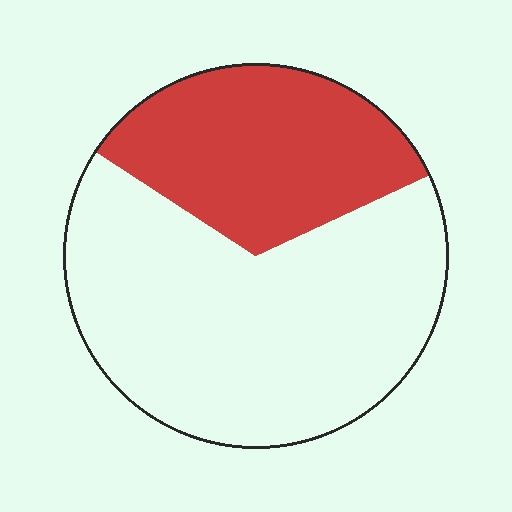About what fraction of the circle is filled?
About one third (1/3).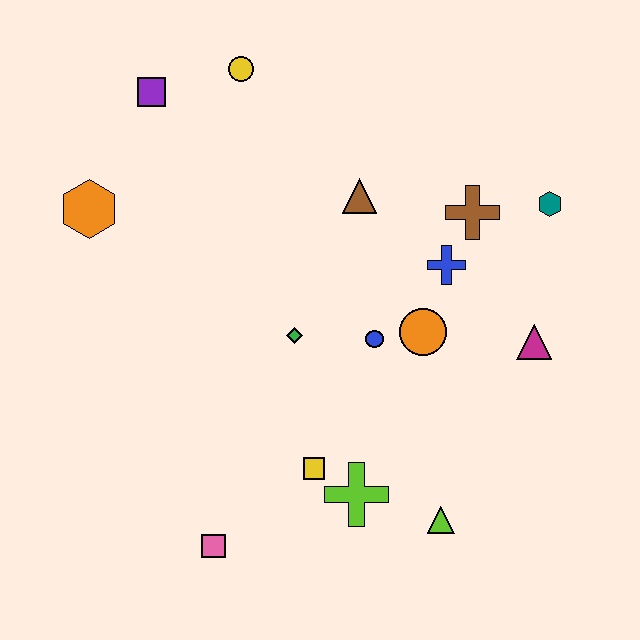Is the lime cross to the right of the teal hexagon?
No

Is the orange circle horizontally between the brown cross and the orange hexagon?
Yes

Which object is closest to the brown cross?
The blue cross is closest to the brown cross.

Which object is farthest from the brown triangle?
The pink square is farthest from the brown triangle.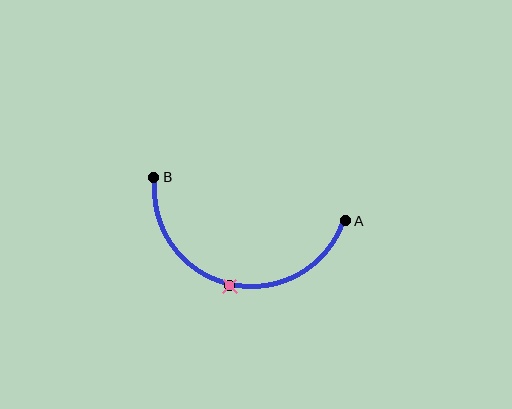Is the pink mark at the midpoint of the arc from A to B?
Yes. The pink mark lies on the arc at equal arc-length from both A and B — it is the arc midpoint.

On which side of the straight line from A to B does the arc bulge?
The arc bulges below the straight line connecting A and B.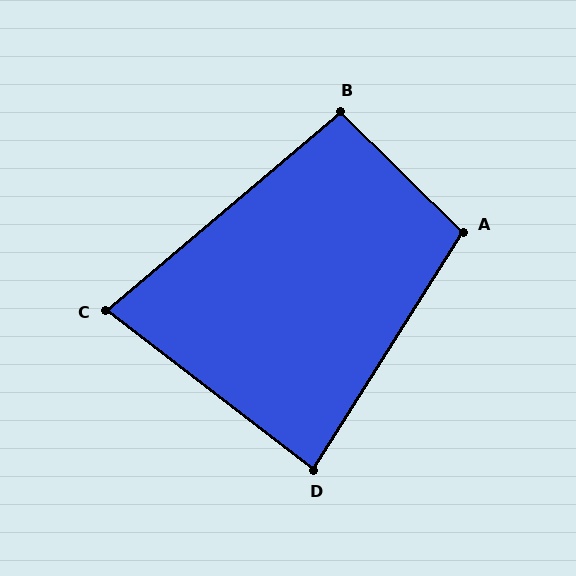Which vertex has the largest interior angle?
A, at approximately 102 degrees.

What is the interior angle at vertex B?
Approximately 95 degrees (obtuse).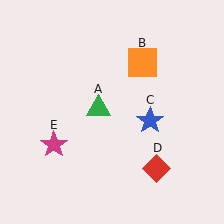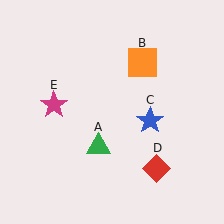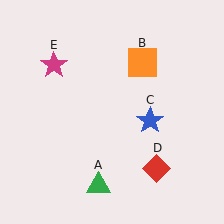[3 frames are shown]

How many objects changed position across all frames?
2 objects changed position: green triangle (object A), magenta star (object E).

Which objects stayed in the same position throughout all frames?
Orange square (object B) and blue star (object C) and red diamond (object D) remained stationary.